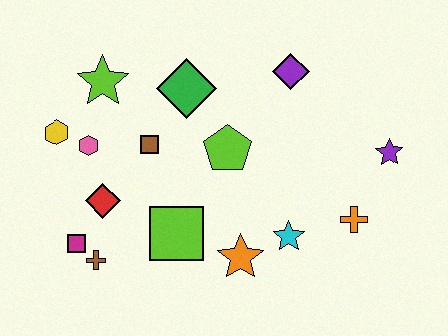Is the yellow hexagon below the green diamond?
Yes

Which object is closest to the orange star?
The cyan star is closest to the orange star.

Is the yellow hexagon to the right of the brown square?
No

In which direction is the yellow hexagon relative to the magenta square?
The yellow hexagon is above the magenta square.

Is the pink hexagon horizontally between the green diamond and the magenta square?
Yes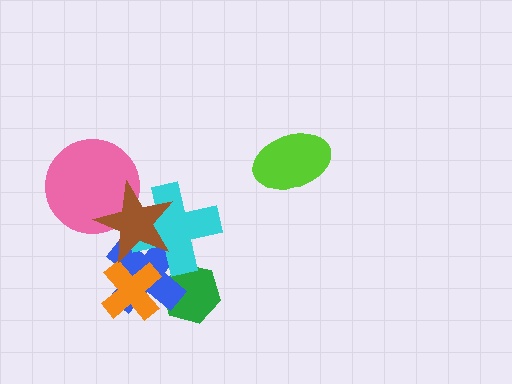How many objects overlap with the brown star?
4 objects overlap with the brown star.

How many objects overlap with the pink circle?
1 object overlaps with the pink circle.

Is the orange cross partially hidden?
Yes, it is partially covered by another shape.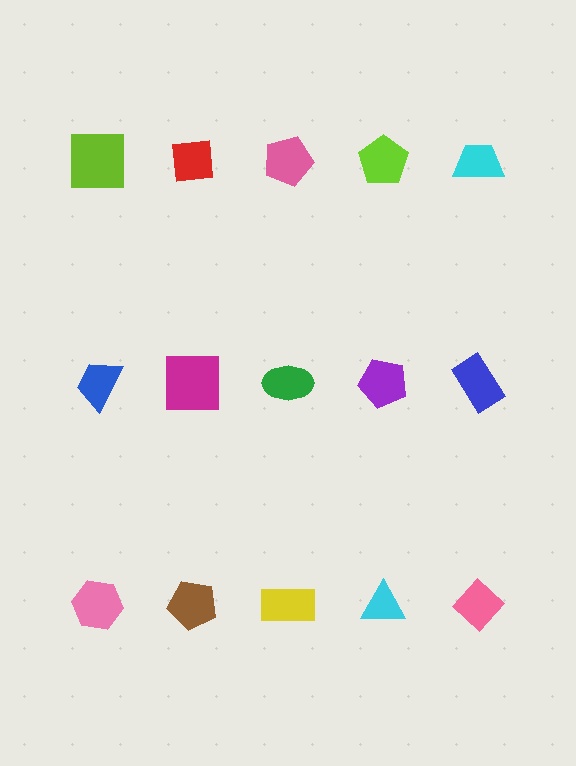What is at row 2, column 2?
A magenta square.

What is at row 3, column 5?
A pink diamond.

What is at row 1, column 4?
A lime pentagon.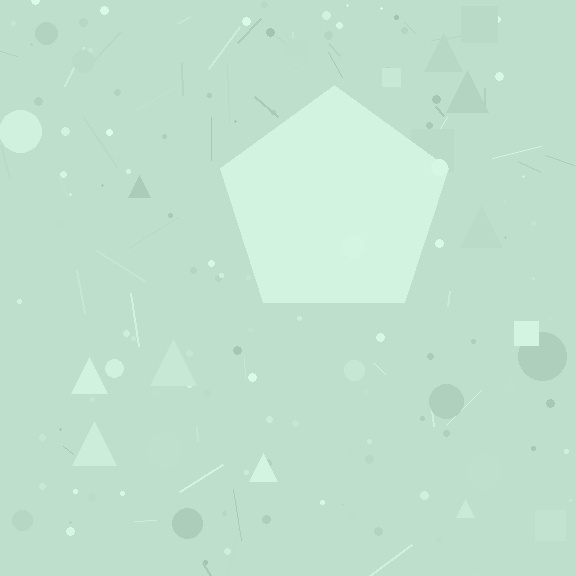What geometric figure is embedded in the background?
A pentagon is embedded in the background.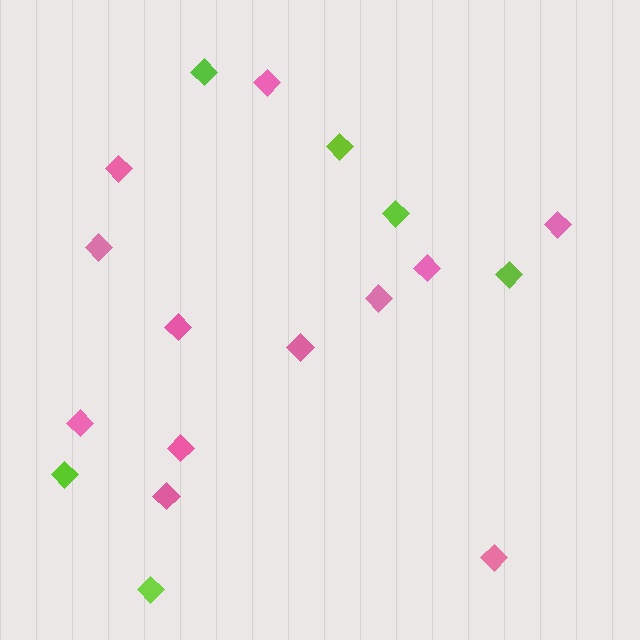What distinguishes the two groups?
There are 2 groups: one group of pink diamonds (12) and one group of lime diamonds (6).